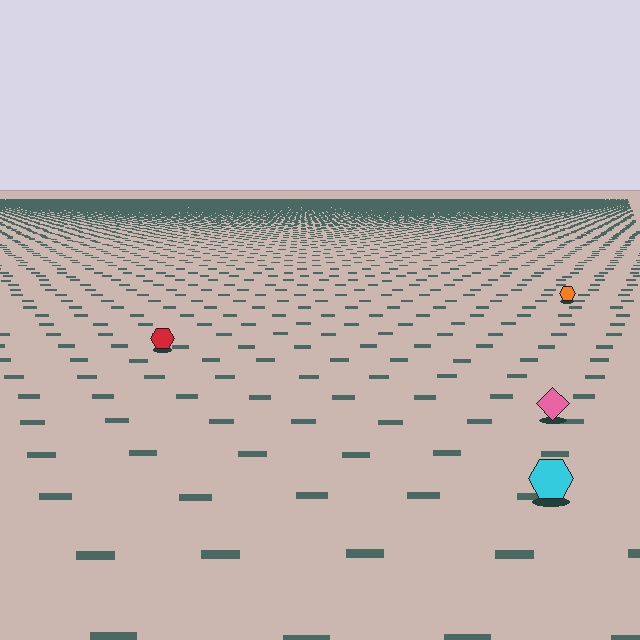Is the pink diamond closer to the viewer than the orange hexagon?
Yes. The pink diamond is closer — you can tell from the texture gradient: the ground texture is coarser near it.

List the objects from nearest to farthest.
From nearest to farthest: the cyan hexagon, the pink diamond, the red hexagon, the orange hexagon.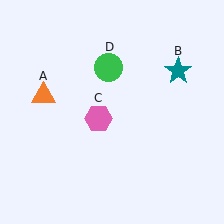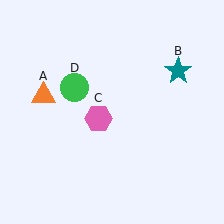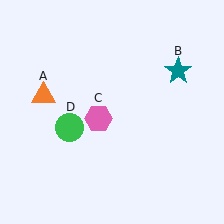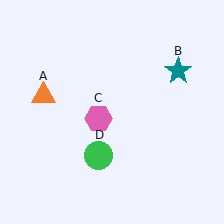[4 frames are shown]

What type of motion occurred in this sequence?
The green circle (object D) rotated counterclockwise around the center of the scene.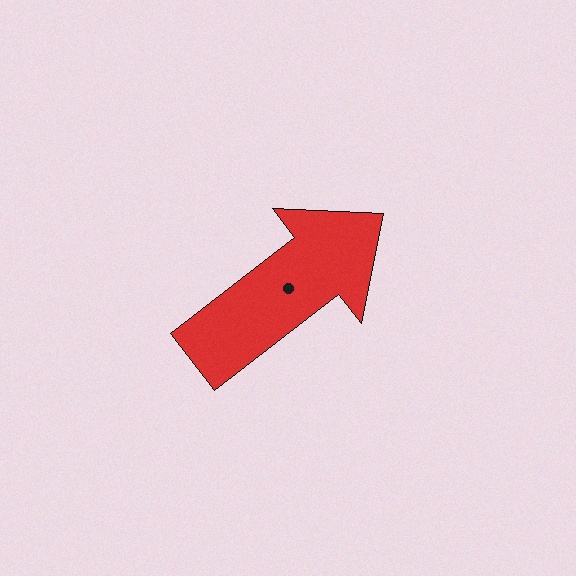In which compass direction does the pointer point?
Northeast.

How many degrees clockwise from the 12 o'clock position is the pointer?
Approximately 52 degrees.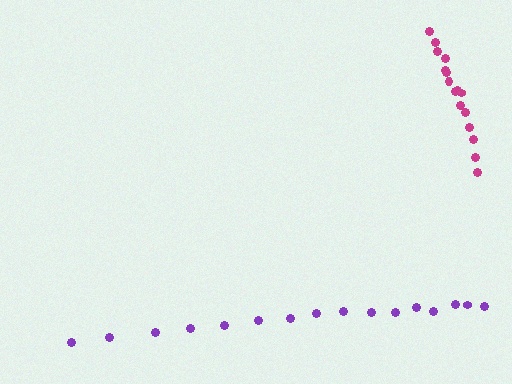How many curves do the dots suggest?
There are 2 distinct paths.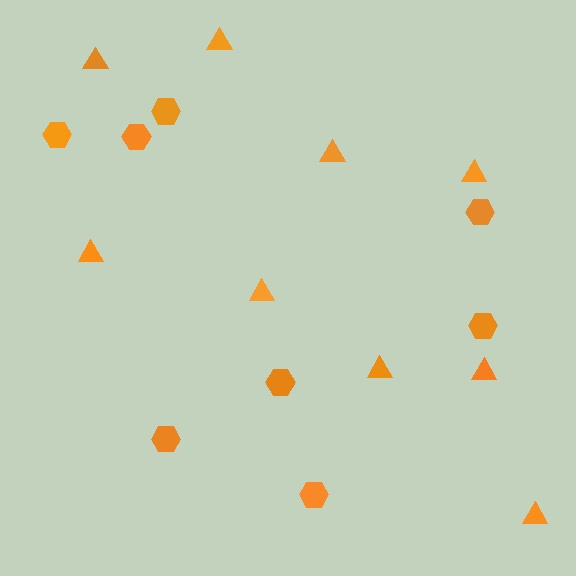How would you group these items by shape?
There are 2 groups: one group of triangles (9) and one group of hexagons (8).